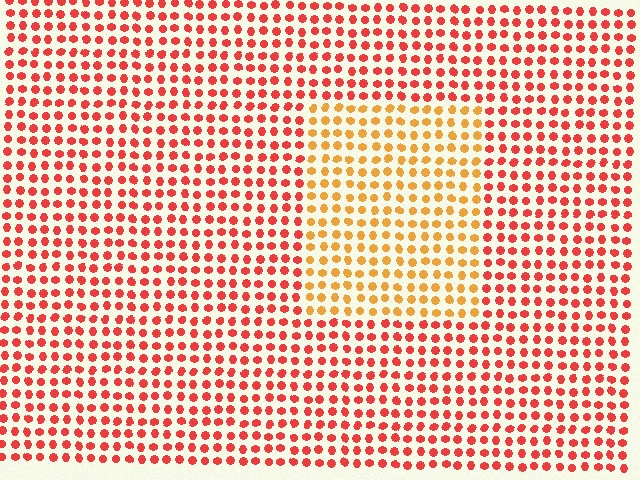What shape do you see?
I see a rectangle.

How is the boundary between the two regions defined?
The boundary is defined purely by a slight shift in hue (about 36 degrees). Spacing, size, and orientation are identical on both sides.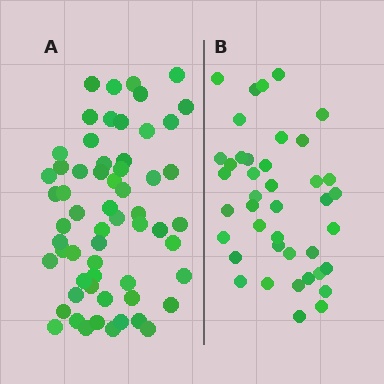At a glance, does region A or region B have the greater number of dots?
Region A (the left region) has more dots.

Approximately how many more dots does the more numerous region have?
Region A has approximately 20 more dots than region B.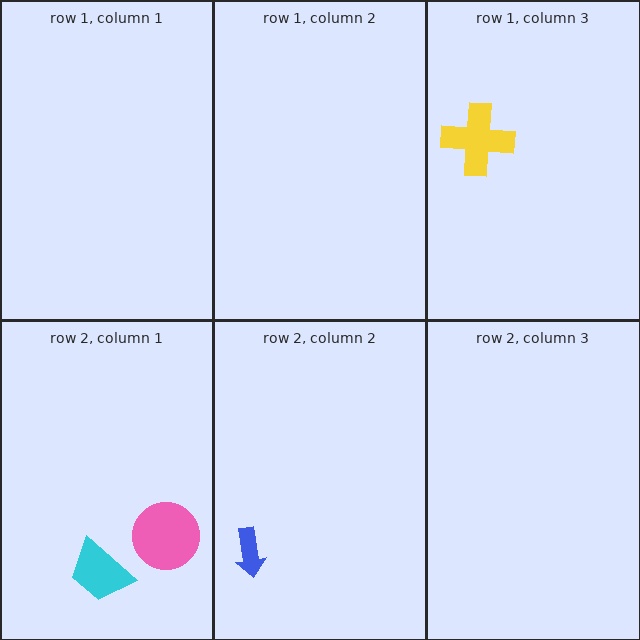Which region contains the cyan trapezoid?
The row 2, column 1 region.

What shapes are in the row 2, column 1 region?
The cyan trapezoid, the pink circle.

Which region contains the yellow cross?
The row 1, column 3 region.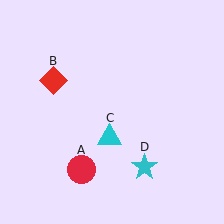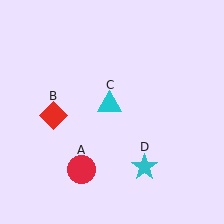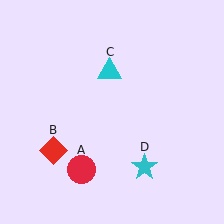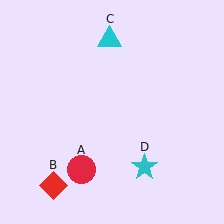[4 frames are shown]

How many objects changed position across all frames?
2 objects changed position: red diamond (object B), cyan triangle (object C).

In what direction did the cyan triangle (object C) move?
The cyan triangle (object C) moved up.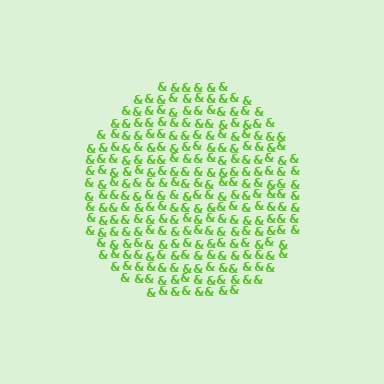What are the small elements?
The small elements are ampersands.